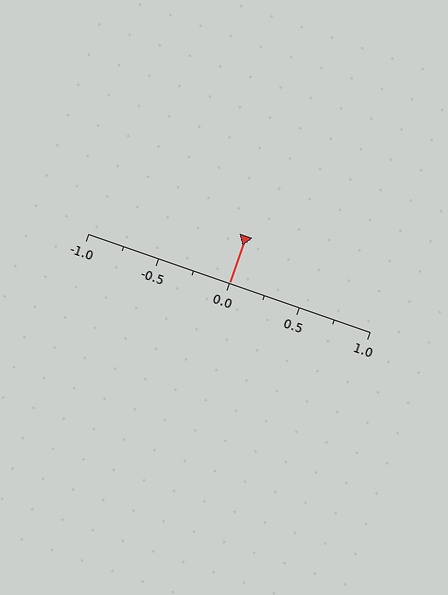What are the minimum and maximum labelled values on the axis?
The axis runs from -1.0 to 1.0.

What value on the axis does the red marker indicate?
The marker indicates approximately 0.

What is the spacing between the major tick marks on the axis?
The major ticks are spaced 0.5 apart.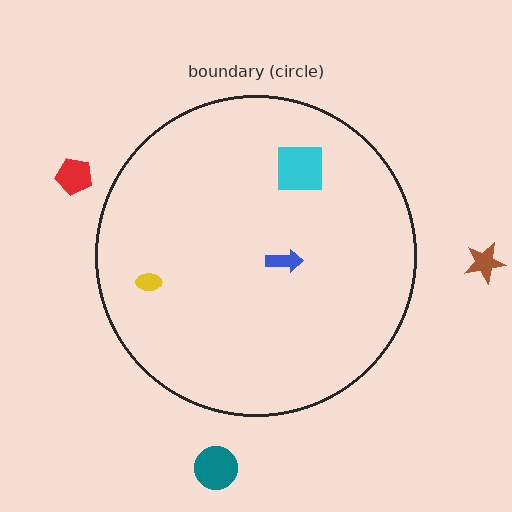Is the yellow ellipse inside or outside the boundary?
Inside.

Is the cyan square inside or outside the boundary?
Inside.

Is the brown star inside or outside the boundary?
Outside.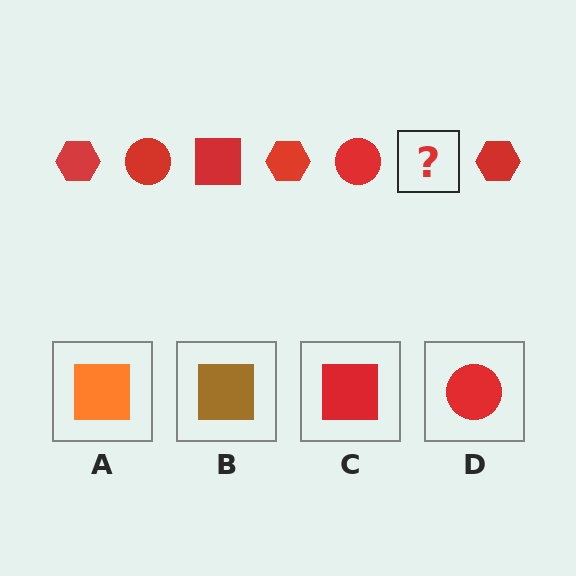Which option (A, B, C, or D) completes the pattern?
C.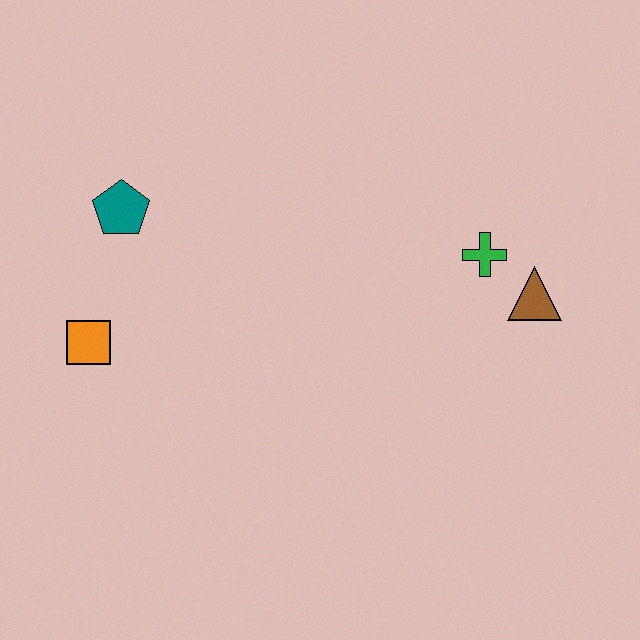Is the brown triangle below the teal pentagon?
Yes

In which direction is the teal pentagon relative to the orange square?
The teal pentagon is above the orange square.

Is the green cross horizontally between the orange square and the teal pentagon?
No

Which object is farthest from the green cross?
The orange square is farthest from the green cross.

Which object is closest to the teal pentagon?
The orange square is closest to the teal pentagon.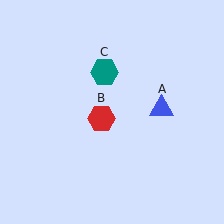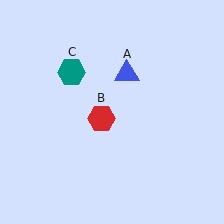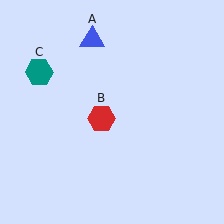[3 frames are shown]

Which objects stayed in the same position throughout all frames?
Red hexagon (object B) remained stationary.